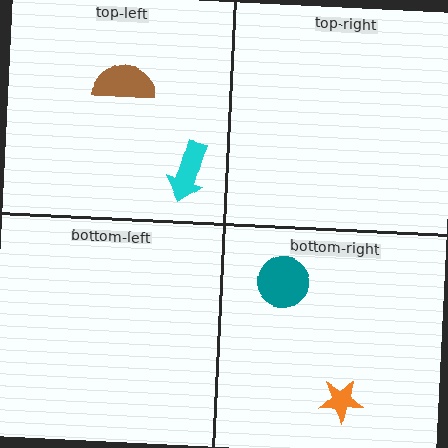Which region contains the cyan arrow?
The top-left region.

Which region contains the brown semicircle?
The top-left region.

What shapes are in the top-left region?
The cyan arrow, the brown semicircle.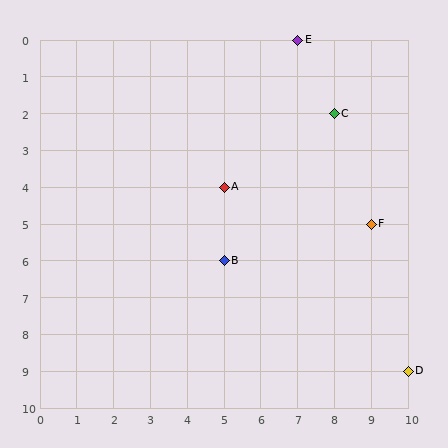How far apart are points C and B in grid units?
Points C and B are 3 columns and 4 rows apart (about 5.0 grid units diagonally).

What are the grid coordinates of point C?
Point C is at grid coordinates (8, 2).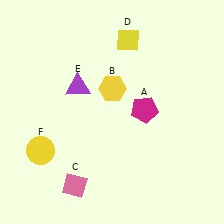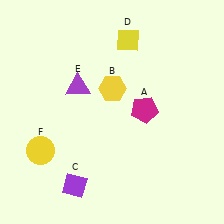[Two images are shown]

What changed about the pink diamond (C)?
In Image 1, C is pink. In Image 2, it changed to purple.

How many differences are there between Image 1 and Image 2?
There is 1 difference between the two images.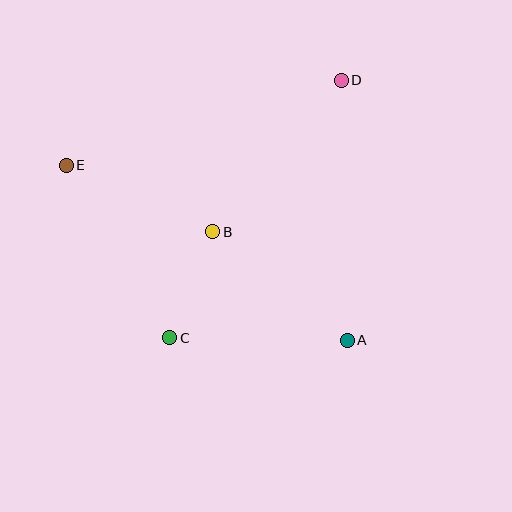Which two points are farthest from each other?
Points A and E are farthest from each other.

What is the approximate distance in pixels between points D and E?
The distance between D and E is approximately 288 pixels.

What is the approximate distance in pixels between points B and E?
The distance between B and E is approximately 161 pixels.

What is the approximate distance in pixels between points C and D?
The distance between C and D is approximately 309 pixels.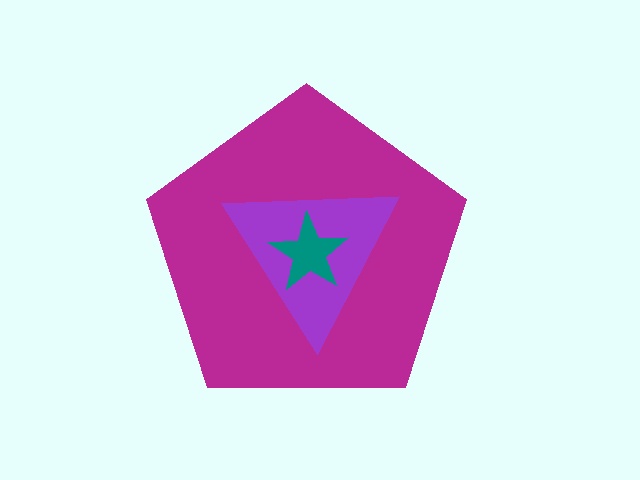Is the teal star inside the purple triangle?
Yes.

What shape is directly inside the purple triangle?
The teal star.